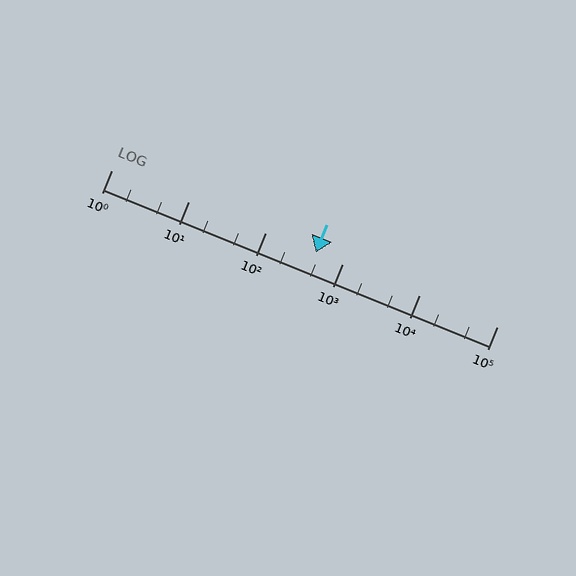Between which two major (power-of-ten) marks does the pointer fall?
The pointer is between 100 and 1000.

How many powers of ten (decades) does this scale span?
The scale spans 5 decades, from 1 to 100000.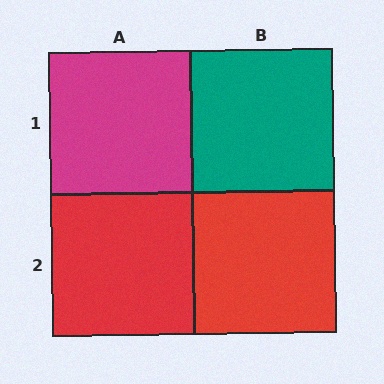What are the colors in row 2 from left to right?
Red, red.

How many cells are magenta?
1 cell is magenta.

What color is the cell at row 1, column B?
Teal.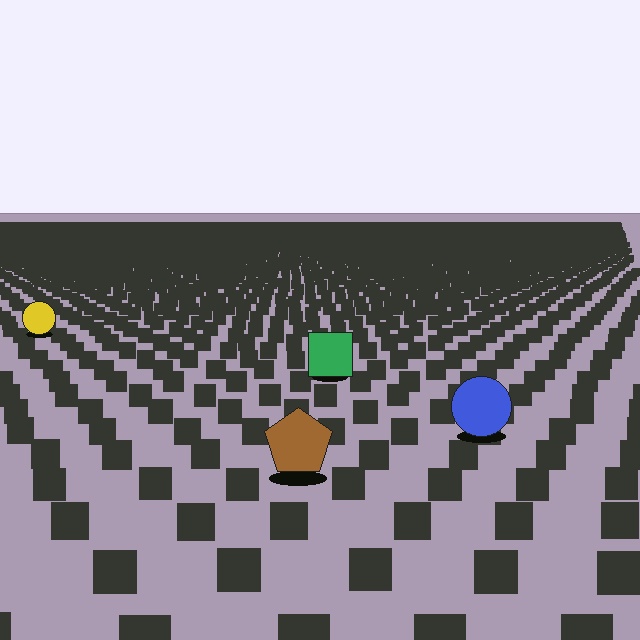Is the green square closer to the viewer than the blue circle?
No. The blue circle is closer — you can tell from the texture gradient: the ground texture is coarser near it.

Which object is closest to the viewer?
The brown pentagon is closest. The texture marks near it are larger and more spread out.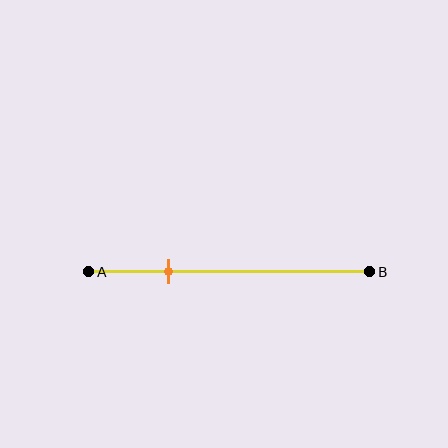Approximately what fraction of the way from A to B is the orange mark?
The orange mark is approximately 30% of the way from A to B.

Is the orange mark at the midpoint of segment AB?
No, the mark is at about 30% from A, not at the 50% midpoint.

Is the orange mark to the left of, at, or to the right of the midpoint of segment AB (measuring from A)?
The orange mark is to the left of the midpoint of segment AB.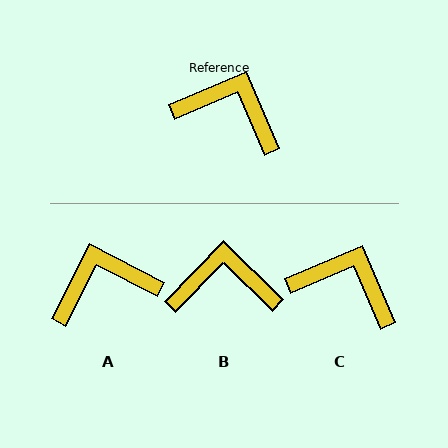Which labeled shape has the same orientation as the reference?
C.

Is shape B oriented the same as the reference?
No, it is off by about 22 degrees.